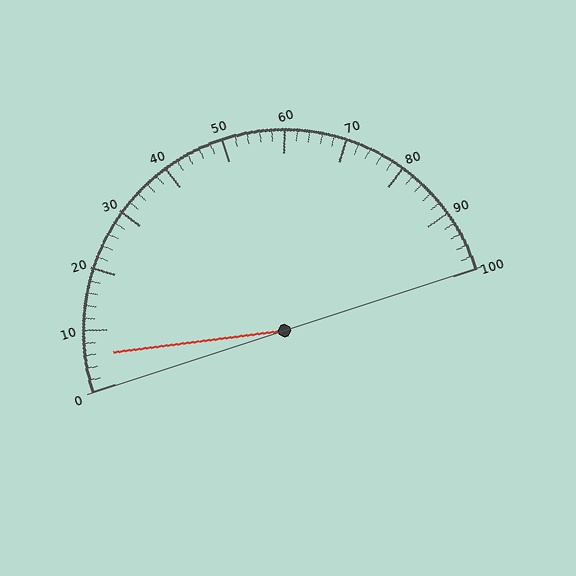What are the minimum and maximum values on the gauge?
The gauge ranges from 0 to 100.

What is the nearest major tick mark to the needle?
The nearest major tick mark is 10.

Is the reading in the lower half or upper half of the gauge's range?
The reading is in the lower half of the range (0 to 100).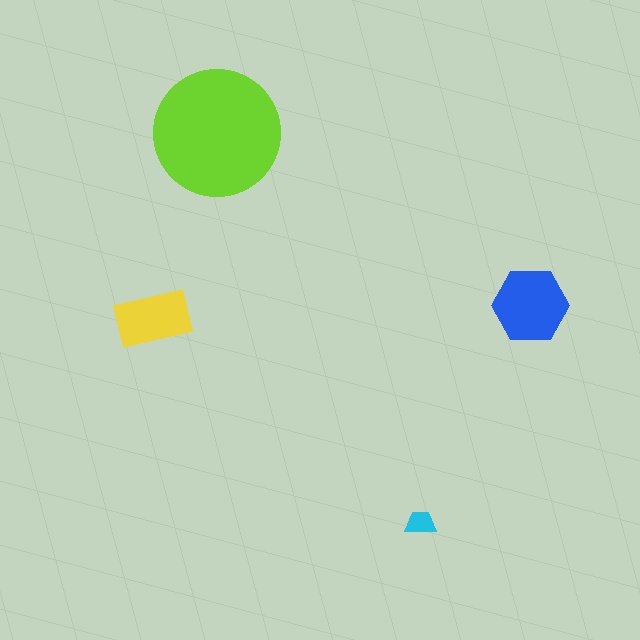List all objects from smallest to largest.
The cyan trapezoid, the yellow rectangle, the blue hexagon, the lime circle.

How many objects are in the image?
There are 4 objects in the image.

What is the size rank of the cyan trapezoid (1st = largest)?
4th.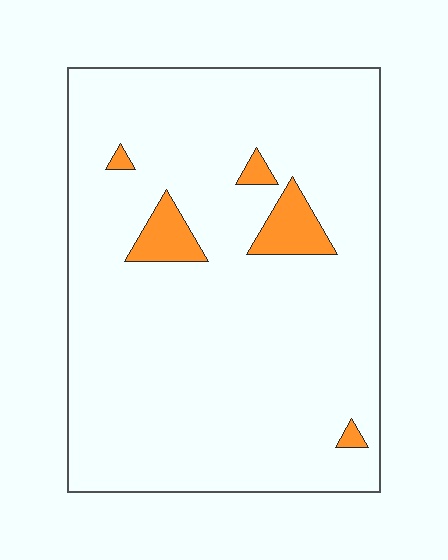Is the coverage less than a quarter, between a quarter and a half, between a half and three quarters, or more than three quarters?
Less than a quarter.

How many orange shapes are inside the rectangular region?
5.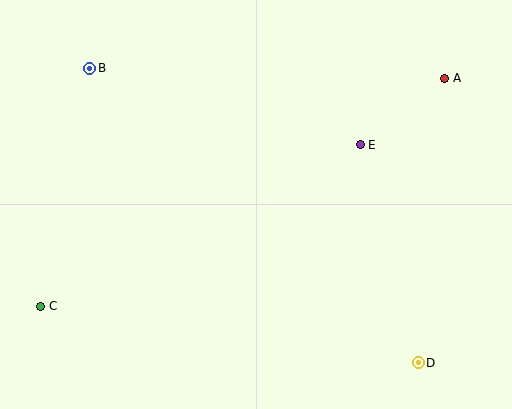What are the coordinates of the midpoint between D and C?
The midpoint between D and C is at (229, 335).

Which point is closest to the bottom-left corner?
Point C is closest to the bottom-left corner.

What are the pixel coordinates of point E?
Point E is at (360, 145).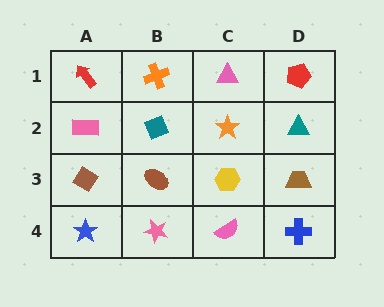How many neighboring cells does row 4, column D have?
2.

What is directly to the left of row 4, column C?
A pink star.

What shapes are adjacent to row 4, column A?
A brown diamond (row 3, column A), a pink star (row 4, column B).